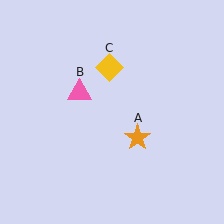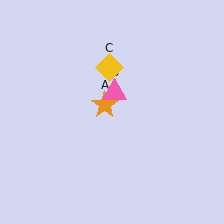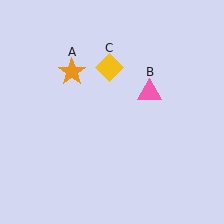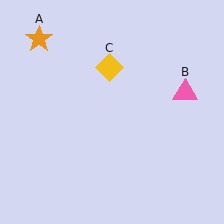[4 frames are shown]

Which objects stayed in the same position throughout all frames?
Yellow diamond (object C) remained stationary.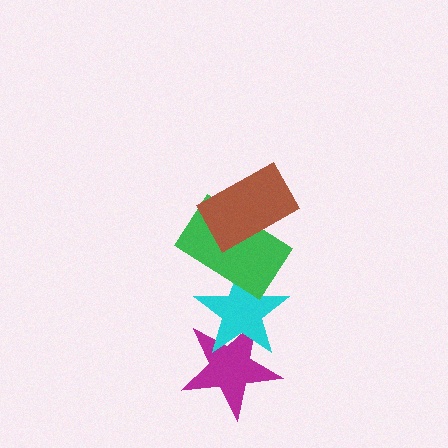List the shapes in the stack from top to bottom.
From top to bottom: the brown rectangle, the green rectangle, the cyan star, the magenta star.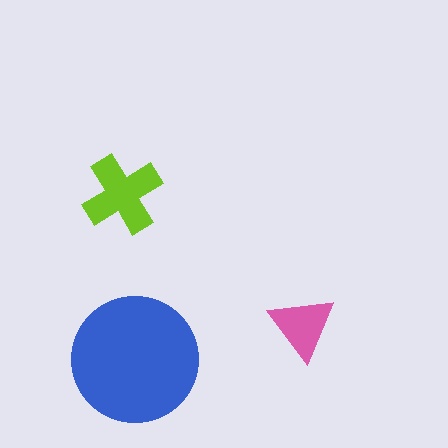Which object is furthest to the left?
The lime cross is leftmost.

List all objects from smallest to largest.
The pink triangle, the lime cross, the blue circle.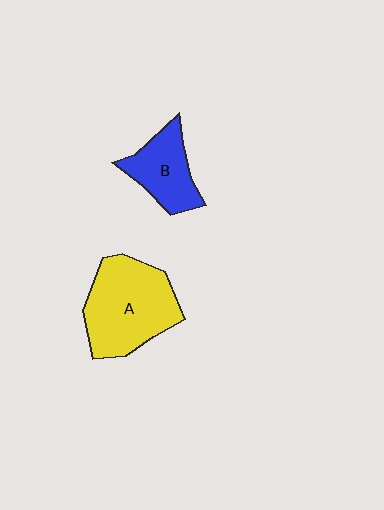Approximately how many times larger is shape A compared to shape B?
Approximately 1.7 times.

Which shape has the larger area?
Shape A (yellow).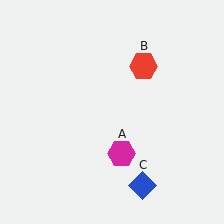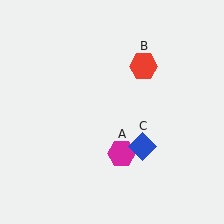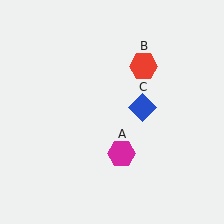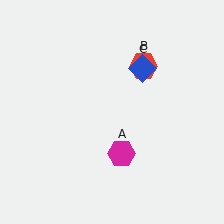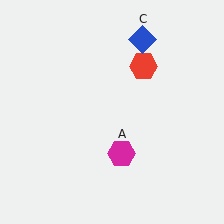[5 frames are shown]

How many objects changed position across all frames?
1 object changed position: blue diamond (object C).